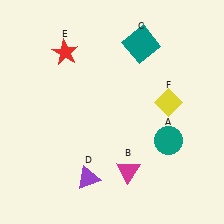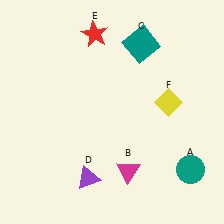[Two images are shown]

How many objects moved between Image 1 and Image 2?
2 objects moved between the two images.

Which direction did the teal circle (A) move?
The teal circle (A) moved down.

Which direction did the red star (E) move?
The red star (E) moved right.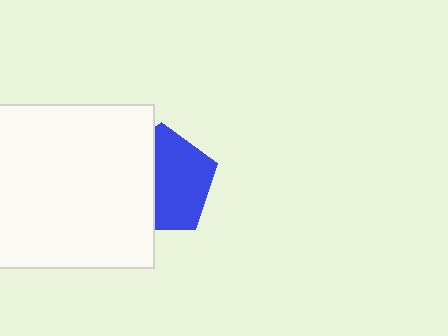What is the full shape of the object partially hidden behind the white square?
The partially hidden object is a blue pentagon.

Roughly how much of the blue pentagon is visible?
About half of it is visible (roughly 57%).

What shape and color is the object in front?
The object in front is a white square.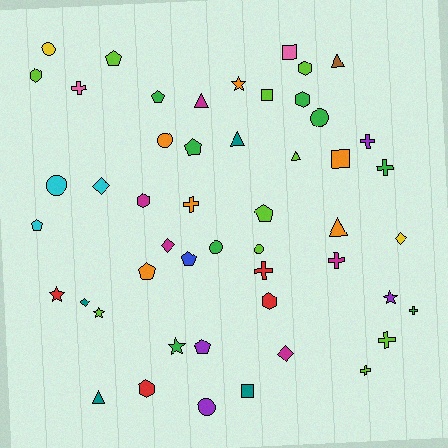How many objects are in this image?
There are 50 objects.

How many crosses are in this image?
There are 9 crosses.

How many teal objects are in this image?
There are 4 teal objects.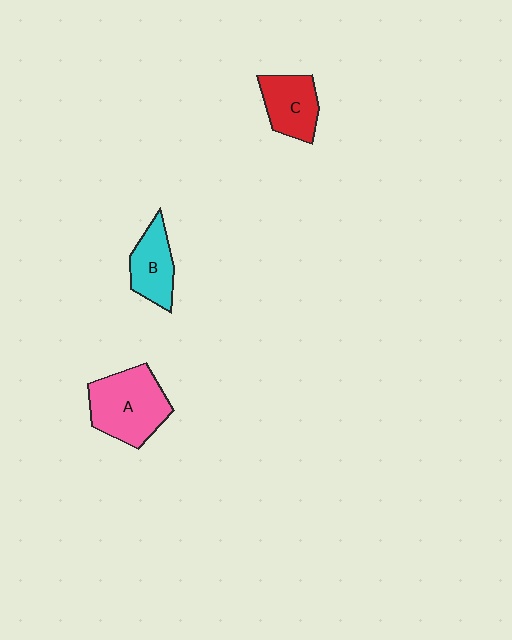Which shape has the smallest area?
Shape B (cyan).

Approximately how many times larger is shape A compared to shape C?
Approximately 1.5 times.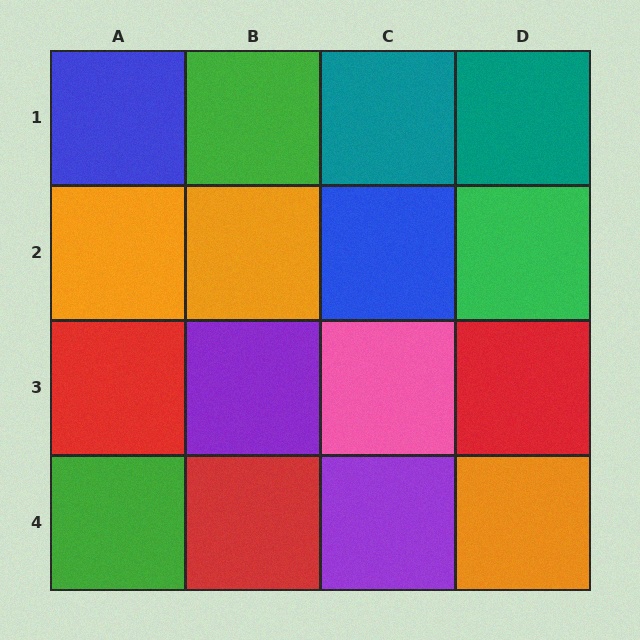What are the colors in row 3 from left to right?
Red, purple, pink, red.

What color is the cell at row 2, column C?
Blue.